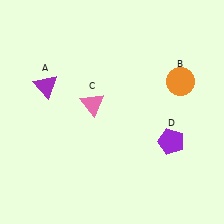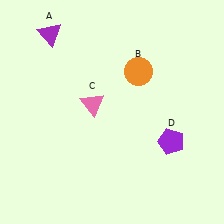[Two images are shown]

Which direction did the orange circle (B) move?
The orange circle (B) moved left.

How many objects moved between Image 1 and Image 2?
2 objects moved between the two images.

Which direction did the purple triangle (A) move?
The purple triangle (A) moved up.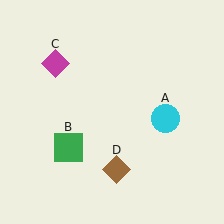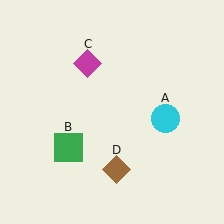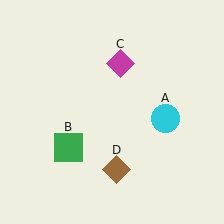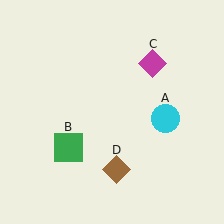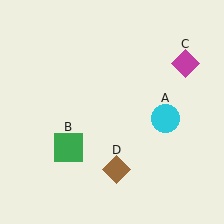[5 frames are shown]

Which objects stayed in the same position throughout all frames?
Cyan circle (object A) and green square (object B) and brown diamond (object D) remained stationary.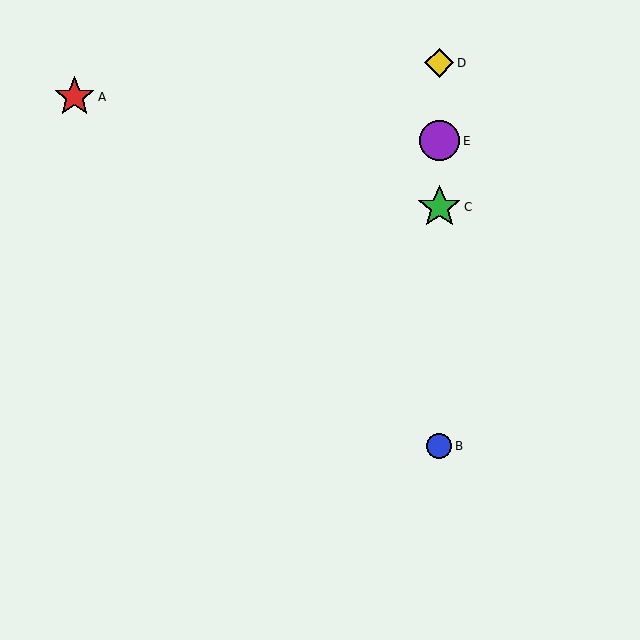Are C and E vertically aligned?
Yes, both are at x≈439.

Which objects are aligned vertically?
Objects B, C, D, E are aligned vertically.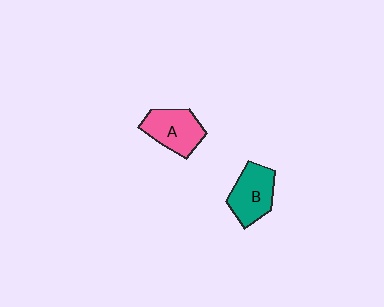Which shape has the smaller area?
Shape A (pink).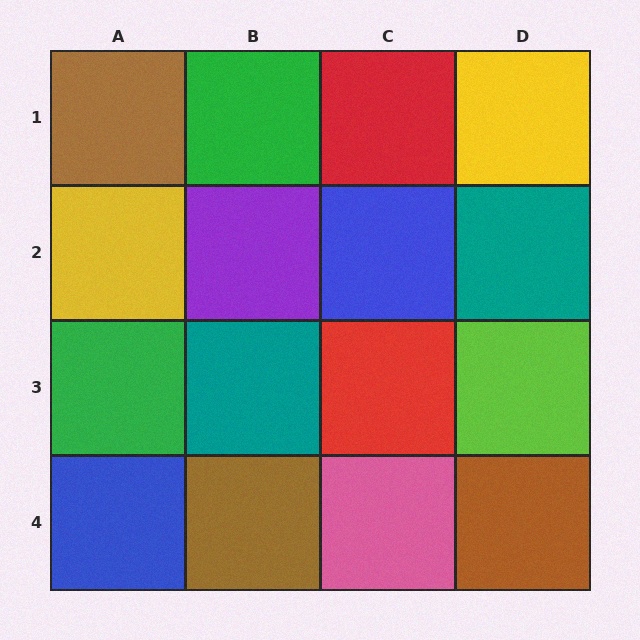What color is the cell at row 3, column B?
Teal.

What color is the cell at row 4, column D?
Brown.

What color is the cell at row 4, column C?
Pink.